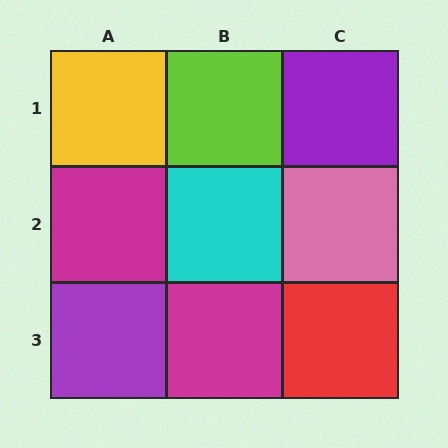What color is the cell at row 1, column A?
Yellow.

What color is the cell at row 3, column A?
Purple.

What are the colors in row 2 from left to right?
Magenta, cyan, pink.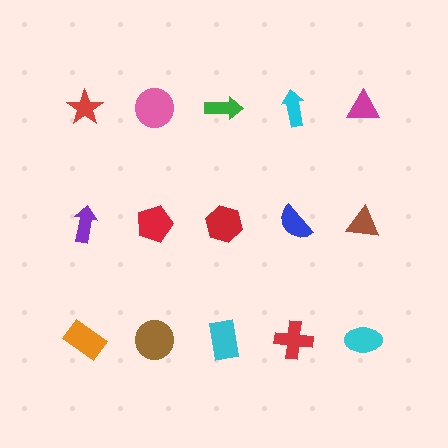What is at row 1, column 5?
A magenta triangle.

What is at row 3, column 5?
A cyan ellipse.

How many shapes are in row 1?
5 shapes.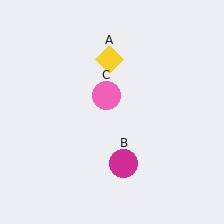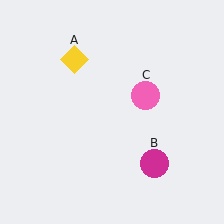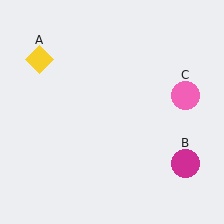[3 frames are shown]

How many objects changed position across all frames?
3 objects changed position: yellow diamond (object A), magenta circle (object B), pink circle (object C).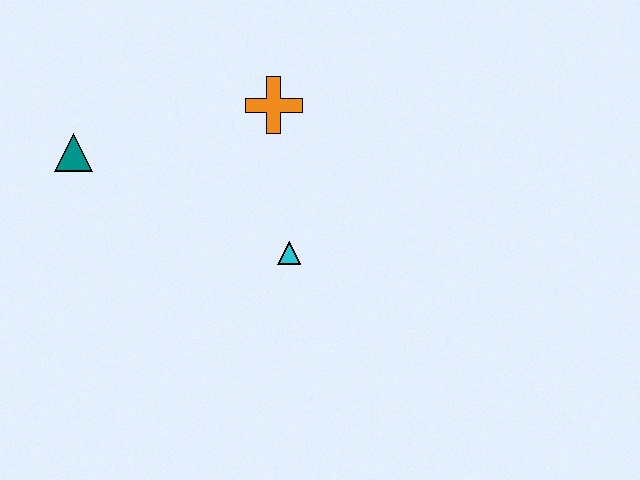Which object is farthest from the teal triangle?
The cyan triangle is farthest from the teal triangle.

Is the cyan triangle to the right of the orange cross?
Yes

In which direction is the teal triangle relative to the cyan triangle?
The teal triangle is to the left of the cyan triangle.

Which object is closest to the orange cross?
The cyan triangle is closest to the orange cross.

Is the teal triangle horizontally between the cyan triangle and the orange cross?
No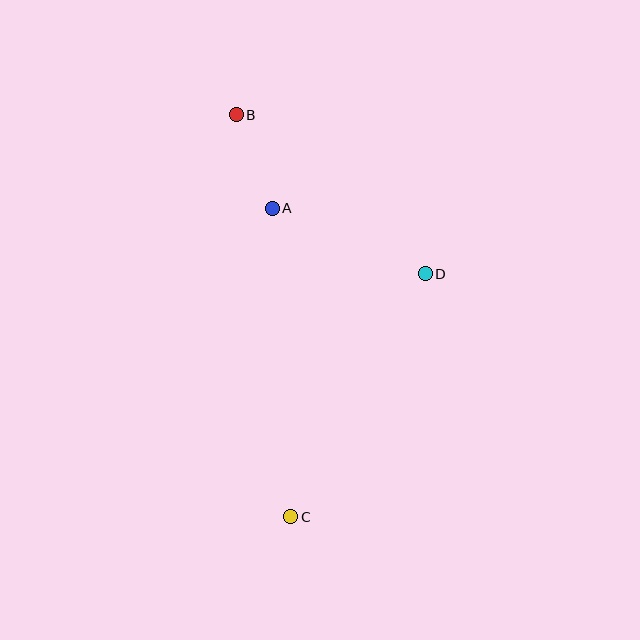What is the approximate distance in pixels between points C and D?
The distance between C and D is approximately 277 pixels.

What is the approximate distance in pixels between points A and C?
The distance between A and C is approximately 309 pixels.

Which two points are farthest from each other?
Points B and C are farthest from each other.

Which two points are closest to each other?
Points A and B are closest to each other.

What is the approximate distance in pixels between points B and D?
The distance between B and D is approximately 247 pixels.